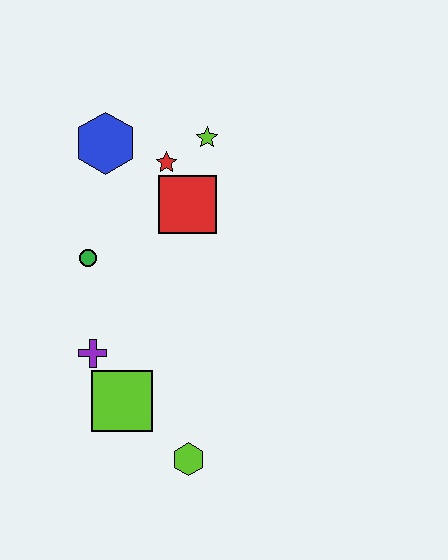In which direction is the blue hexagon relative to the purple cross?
The blue hexagon is above the purple cross.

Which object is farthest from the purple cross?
The lime star is farthest from the purple cross.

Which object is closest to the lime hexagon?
The lime square is closest to the lime hexagon.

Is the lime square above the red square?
No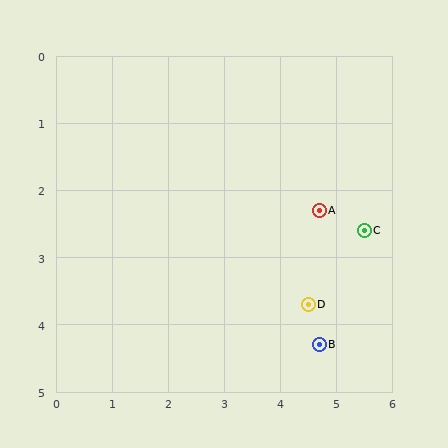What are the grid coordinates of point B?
Point B is at approximately (4.7, 4.3).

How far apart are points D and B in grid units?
Points D and B are about 0.6 grid units apart.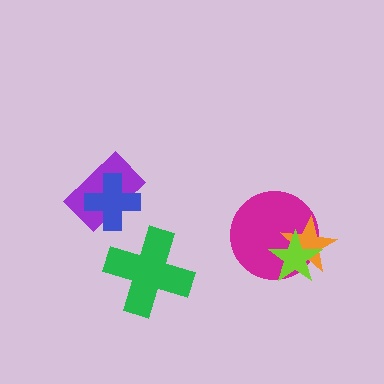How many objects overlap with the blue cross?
1 object overlaps with the blue cross.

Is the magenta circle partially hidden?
Yes, it is partially covered by another shape.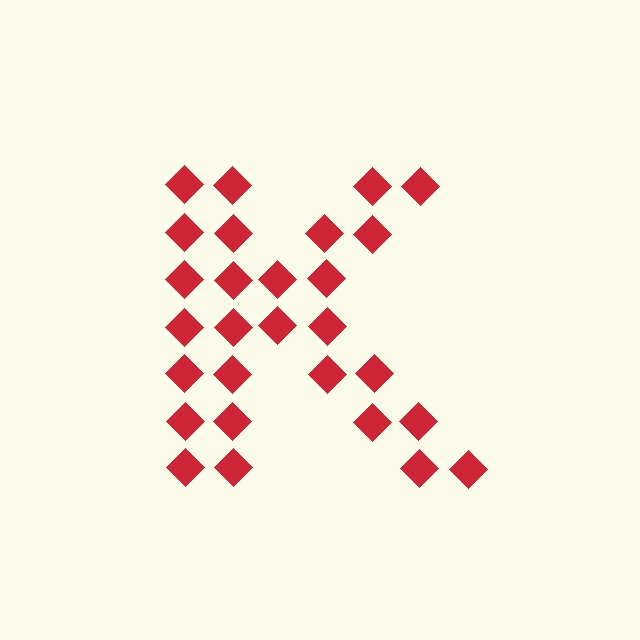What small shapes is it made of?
It is made of small diamonds.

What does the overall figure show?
The overall figure shows the letter K.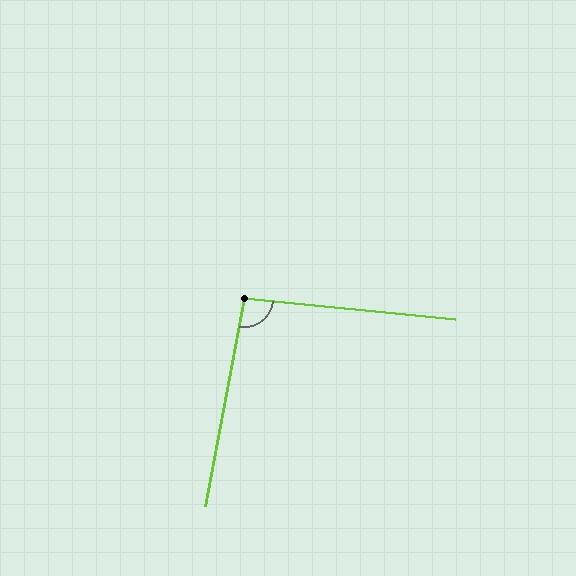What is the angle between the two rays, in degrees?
Approximately 95 degrees.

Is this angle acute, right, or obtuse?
It is approximately a right angle.